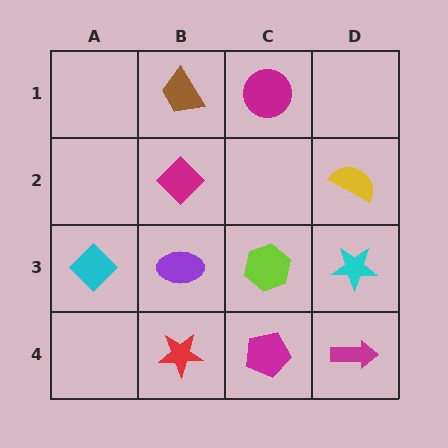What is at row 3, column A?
A cyan diamond.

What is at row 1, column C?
A magenta circle.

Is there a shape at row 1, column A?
No, that cell is empty.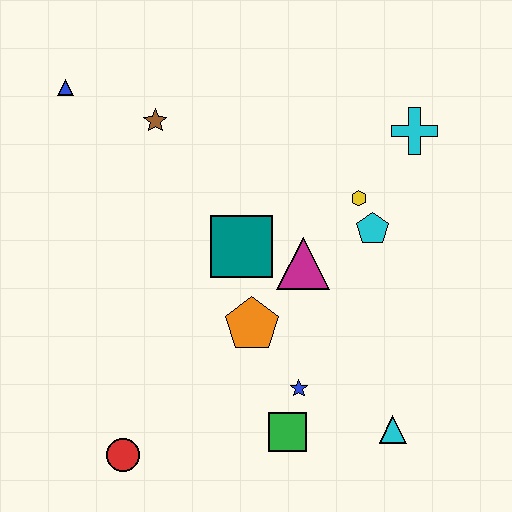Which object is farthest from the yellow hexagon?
The red circle is farthest from the yellow hexagon.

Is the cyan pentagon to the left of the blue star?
No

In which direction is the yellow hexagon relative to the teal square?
The yellow hexagon is to the right of the teal square.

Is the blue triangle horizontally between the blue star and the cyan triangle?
No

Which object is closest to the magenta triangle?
The teal square is closest to the magenta triangle.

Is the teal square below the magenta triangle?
No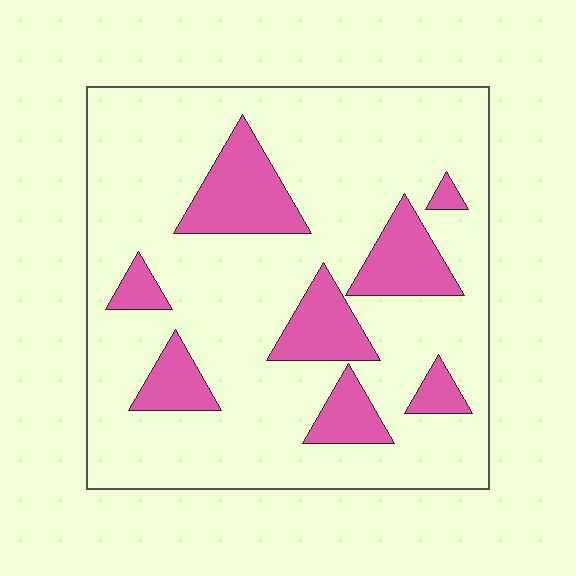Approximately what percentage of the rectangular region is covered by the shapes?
Approximately 20%.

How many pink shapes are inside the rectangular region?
8.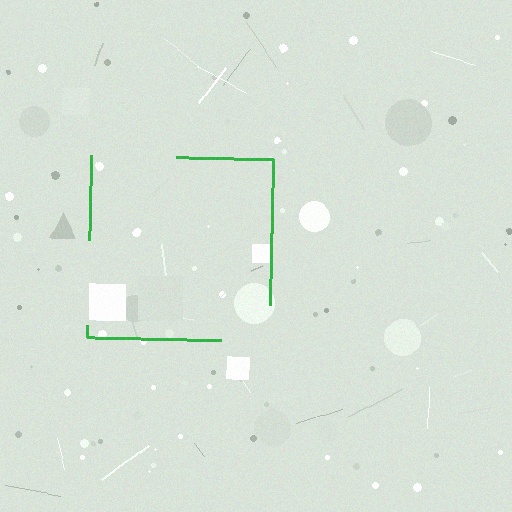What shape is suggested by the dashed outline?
The dashed outline suggests a square.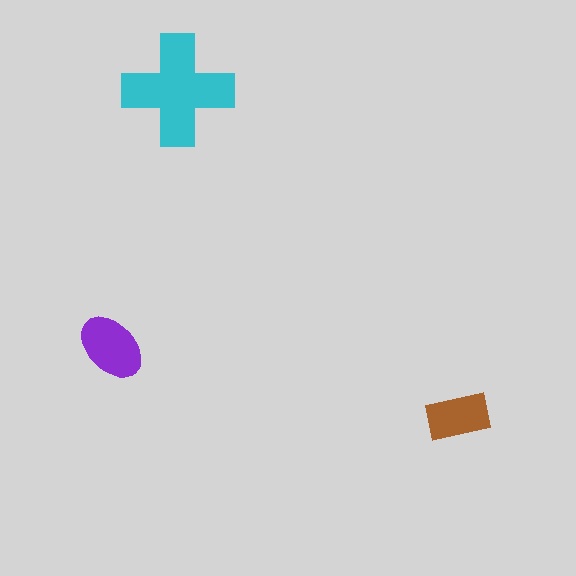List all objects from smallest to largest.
The brown rectangle, the purple ellipse, the cyan cross.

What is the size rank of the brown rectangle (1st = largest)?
3rd.